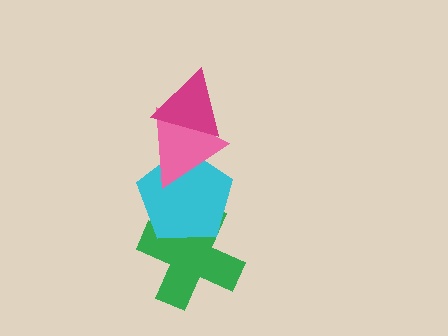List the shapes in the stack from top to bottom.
From top to bottom: the magenta triangle, the pink triangle, the cyan pentagon, the green cross.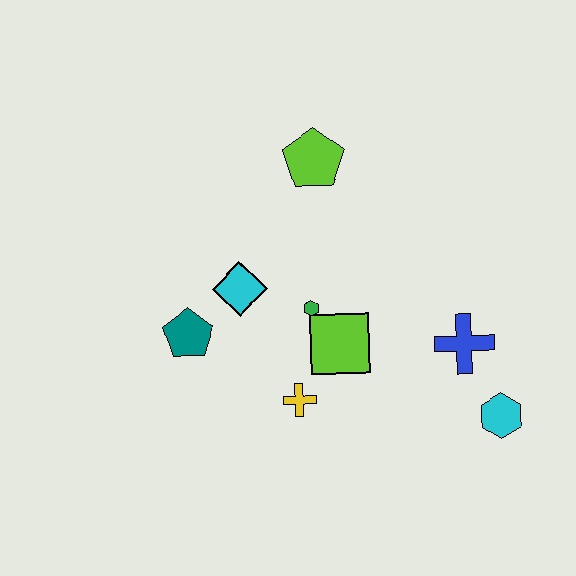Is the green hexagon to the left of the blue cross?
Yes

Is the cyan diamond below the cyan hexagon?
No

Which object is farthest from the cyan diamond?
The cyan hexagon is farthest from the cyan diamond.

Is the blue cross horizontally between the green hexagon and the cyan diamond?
No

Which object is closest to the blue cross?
The cyan hexagon is closest to the blue cross.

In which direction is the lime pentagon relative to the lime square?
The lime pentagon is above the lime square.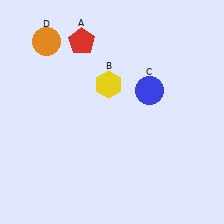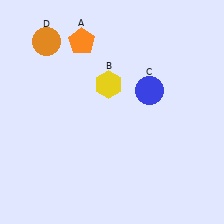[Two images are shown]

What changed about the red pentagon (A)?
In Image 1, A is red. In Image 2, it changed to orange.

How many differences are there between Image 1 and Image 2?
There is 1 difference between the two images.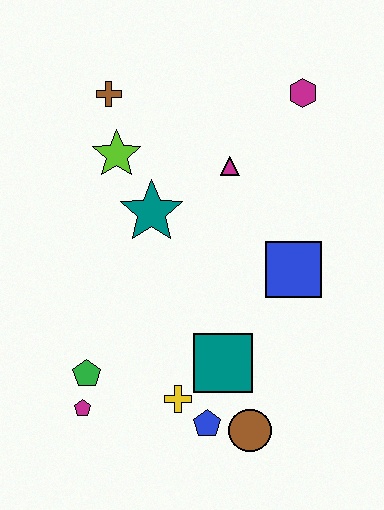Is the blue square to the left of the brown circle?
No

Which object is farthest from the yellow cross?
The magenta hexagon is farthest from the yellow cross.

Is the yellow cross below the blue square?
Yes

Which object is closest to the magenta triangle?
The teal star is closest to the magenta triangle.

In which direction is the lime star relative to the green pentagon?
The lime star is above the green pentagon.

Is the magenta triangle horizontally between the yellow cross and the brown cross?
No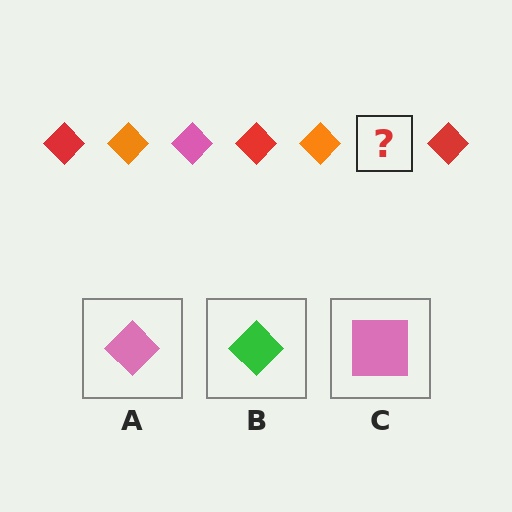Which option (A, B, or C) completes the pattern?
A.